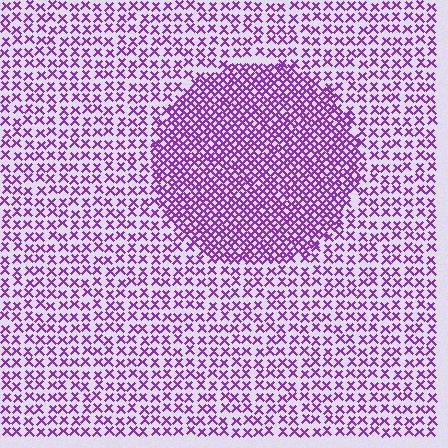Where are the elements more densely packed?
The elements are more densely packed inside the circle boundary.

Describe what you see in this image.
The image contains small purple elements arranged at two different densities. A circle-shaped region is visible where the elements are more densely packed than the surrounding area.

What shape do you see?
I see a circle.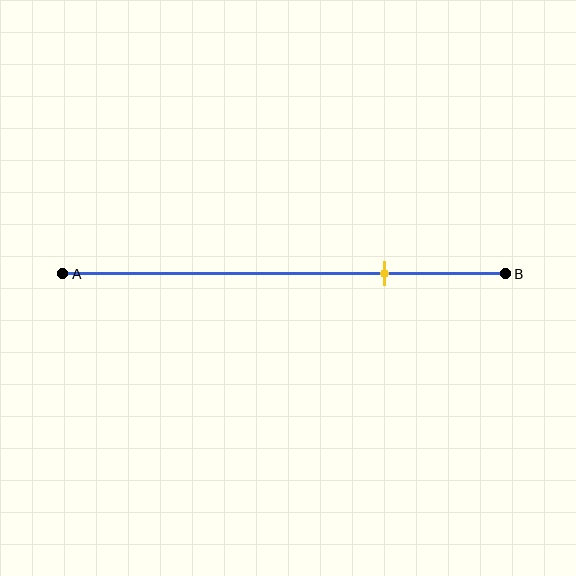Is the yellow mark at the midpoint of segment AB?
No, the mark is at about 75% from A, not at the 50% midpoint.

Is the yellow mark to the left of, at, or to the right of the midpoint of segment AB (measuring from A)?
The yellow mark is to the right of the midpoint of segment AB.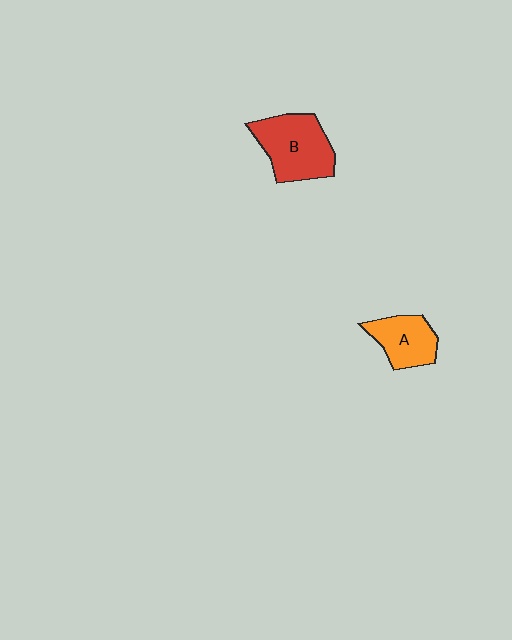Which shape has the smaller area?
Shape A (orange).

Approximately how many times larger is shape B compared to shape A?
Approximately 1.5 times.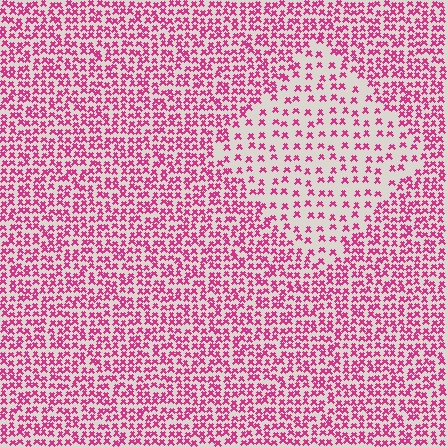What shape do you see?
I see a diamond.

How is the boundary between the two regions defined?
The boundary is defined by a change in element density (approximately 2.2x ratio). All elements are the same color, size, and shape.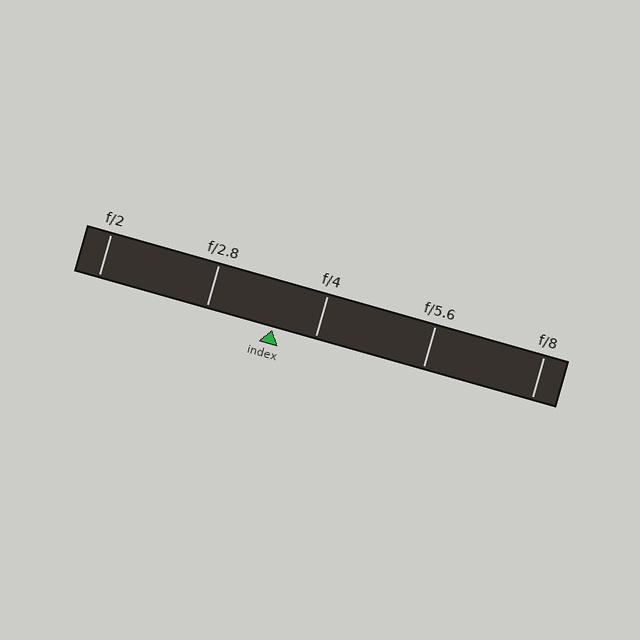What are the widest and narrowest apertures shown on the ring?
The widest aperture shown is f/2 and the narrowest is f/8.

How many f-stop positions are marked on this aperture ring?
There are 5 f-stop positions marked.